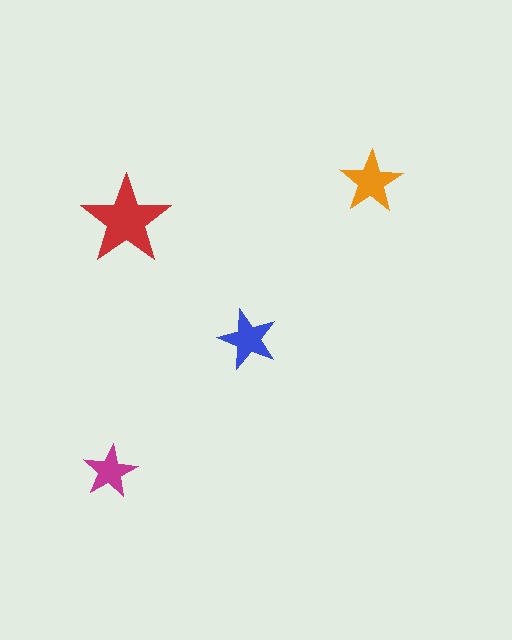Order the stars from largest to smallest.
the red one, the orange one, the blue one, the magenta one.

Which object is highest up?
The orange star is topmost.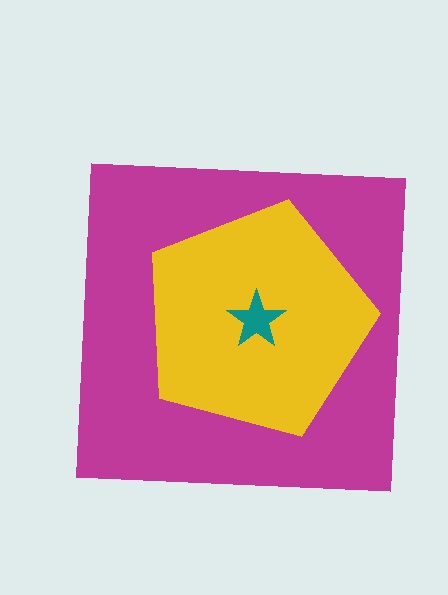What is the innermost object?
The teal star.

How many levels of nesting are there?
3.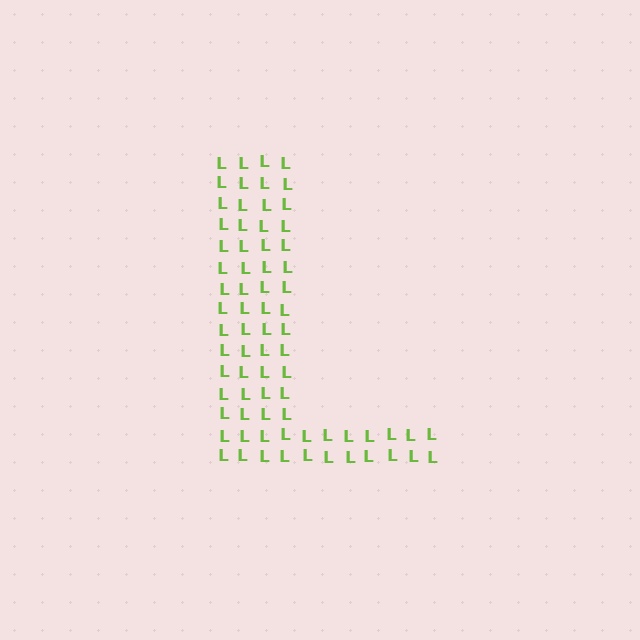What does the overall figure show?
The overall figure shows the letter L.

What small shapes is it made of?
It is made of small letter L's.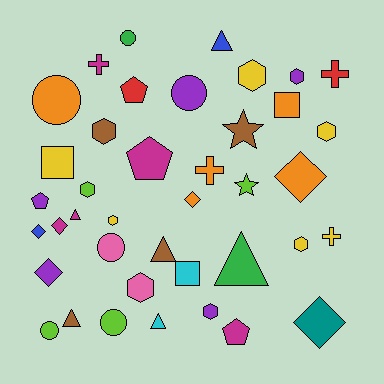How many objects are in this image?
There are 40 objects.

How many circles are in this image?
There are 6 circles.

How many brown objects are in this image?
There are 4 brown objects.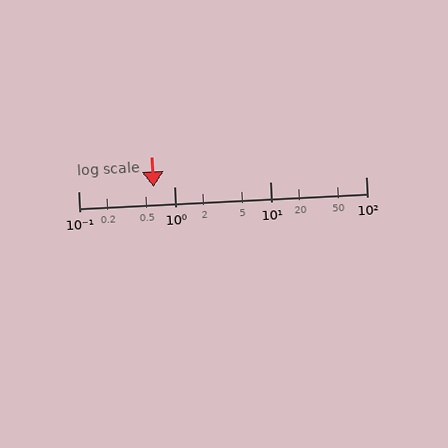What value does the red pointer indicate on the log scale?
The pointer indicates approximately 0.61.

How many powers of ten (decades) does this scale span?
The scale spans 3 decades, from 0.1 to 100.